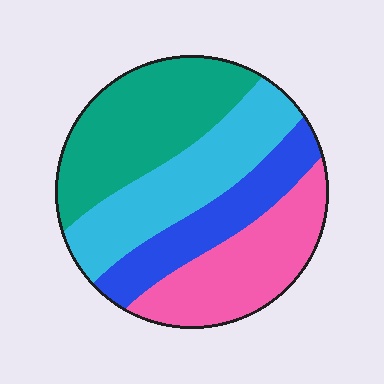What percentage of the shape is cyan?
Cyan takes up about one quarter (1/4) of the shape.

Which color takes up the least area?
Blue, at roughly 20%.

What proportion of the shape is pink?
Pink covers around 25% of the shape.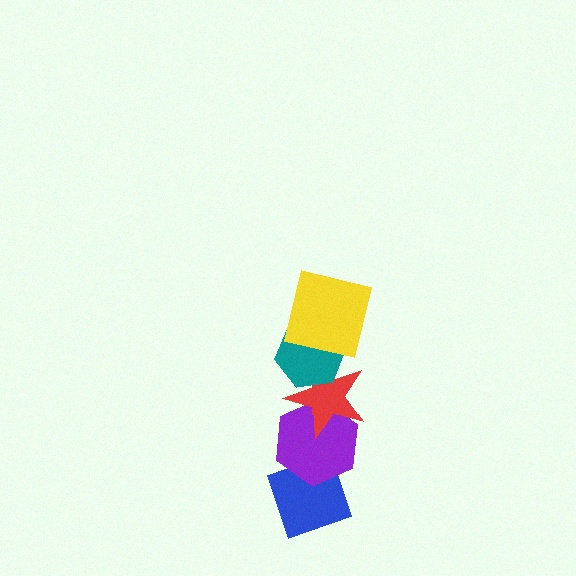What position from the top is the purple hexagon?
The purple hexagon is 4th from the top.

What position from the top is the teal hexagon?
The teal hexagon is 2nd from the top.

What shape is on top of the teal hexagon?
The yellow square is on top of the teal hexagon.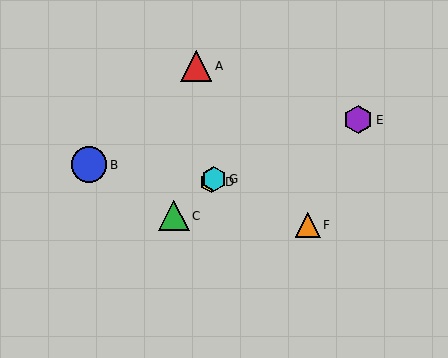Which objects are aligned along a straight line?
Objects C, D, G are aligned along a straight line.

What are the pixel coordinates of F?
Object F is at (308, 225).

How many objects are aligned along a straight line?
3 objects (C, D, G) are aligned along a straight line.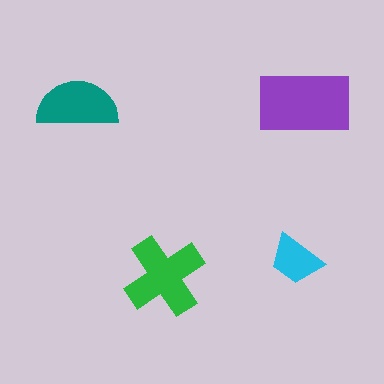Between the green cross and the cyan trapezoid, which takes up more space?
The green cross.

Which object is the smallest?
The cyan trapezoid.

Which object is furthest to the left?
The teal semicircle is leftmost.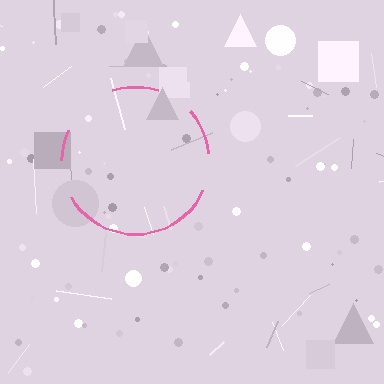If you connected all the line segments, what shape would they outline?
They would outline a circle.